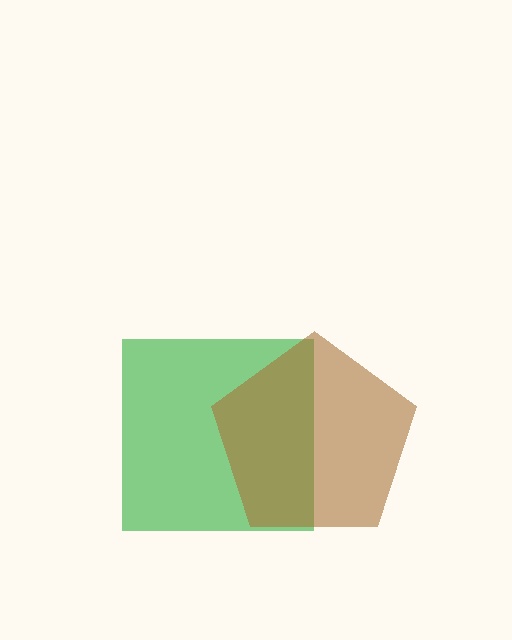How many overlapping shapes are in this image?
There are 2 overlapping shapes in the image.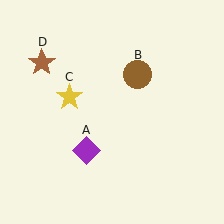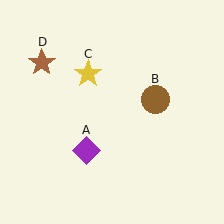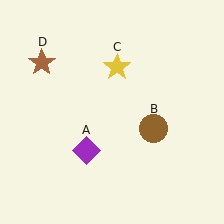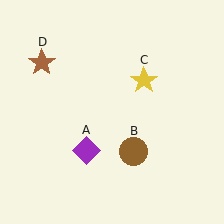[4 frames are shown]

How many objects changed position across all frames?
2 objects changed position: brown circle (object B), yellow star (object C).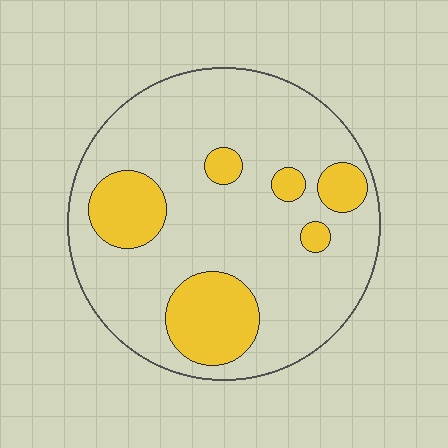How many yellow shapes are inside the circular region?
6.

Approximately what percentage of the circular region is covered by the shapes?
Approximately 20%.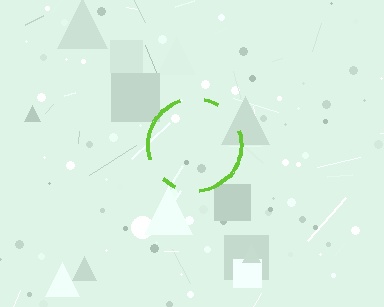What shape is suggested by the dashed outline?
The dashed outline suggests a circle.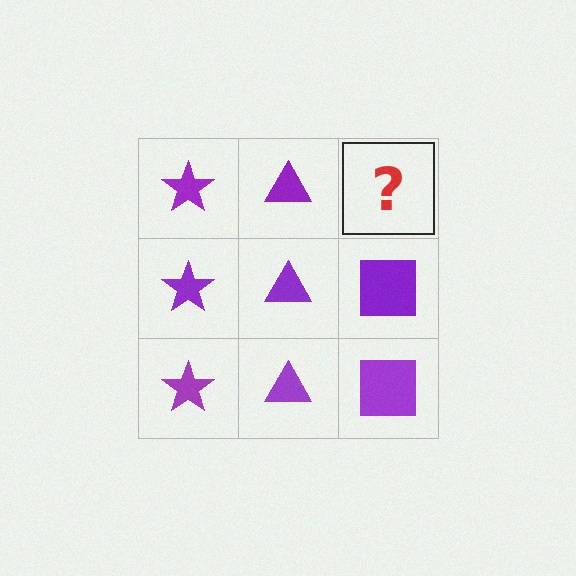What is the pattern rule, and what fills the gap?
The rule is that each column has a consistent shape. The gap should be filled with a purple square.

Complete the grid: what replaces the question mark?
The question mark should be replaced with a purple square.